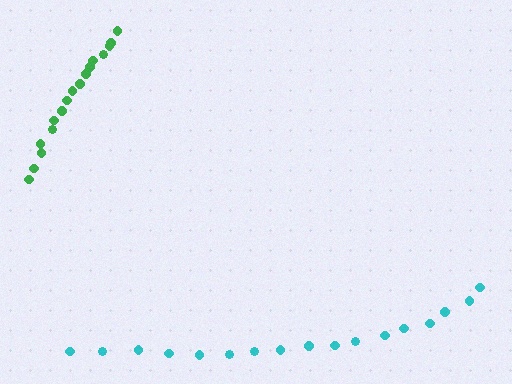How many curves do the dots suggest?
There are 2 distinct paths.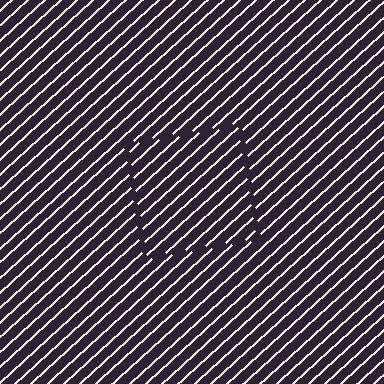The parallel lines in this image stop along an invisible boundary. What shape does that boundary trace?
An illusory square. The interior of the shape contains the same grating, shifted by half a period — the contour is defined by the phase discontinuity where line-ends from the inner and outer gratings abut.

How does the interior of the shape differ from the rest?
The interior of the shape contains the same grating, shifted by half a period — the contour is defined by the phase discontinuity where line-ends from the inner and outer gratings abut.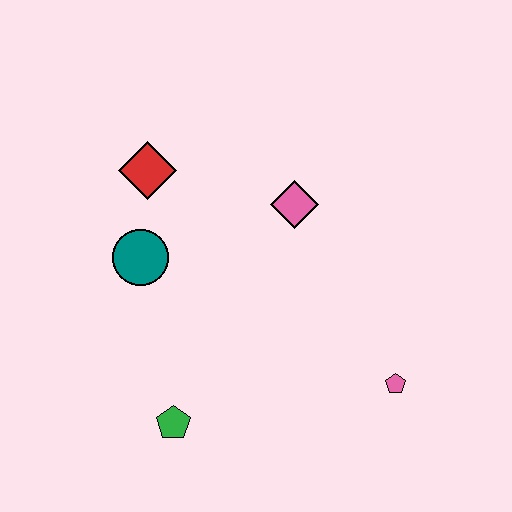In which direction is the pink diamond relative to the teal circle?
The pink diamond is to the right of the teal circle.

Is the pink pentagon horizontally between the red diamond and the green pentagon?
No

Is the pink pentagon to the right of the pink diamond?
Yes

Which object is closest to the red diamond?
The teal circle is closest to the red diamond.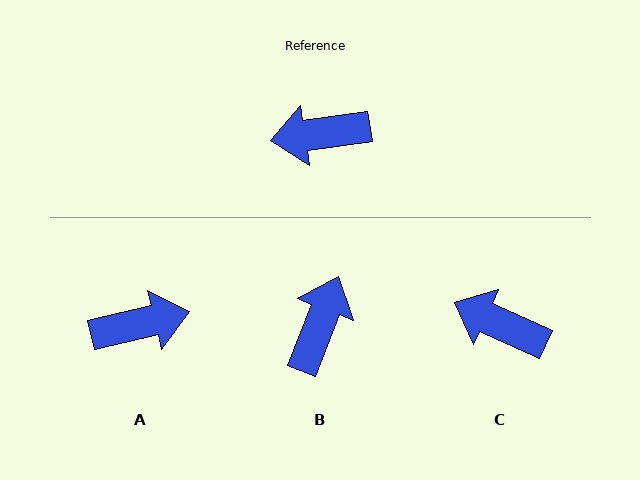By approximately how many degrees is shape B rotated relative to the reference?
Approximately 119 degrees clockwise.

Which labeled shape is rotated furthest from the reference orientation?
A, about 175 degrees away.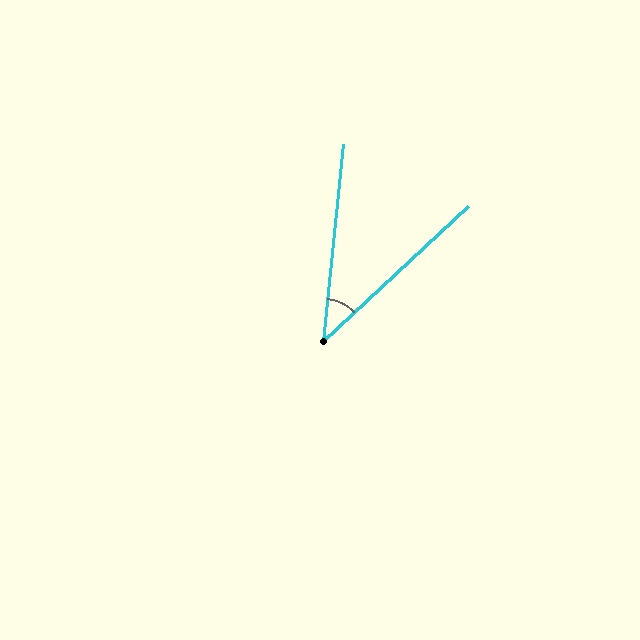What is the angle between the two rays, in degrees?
Approximately 41 degrees.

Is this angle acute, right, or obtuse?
It is acute.